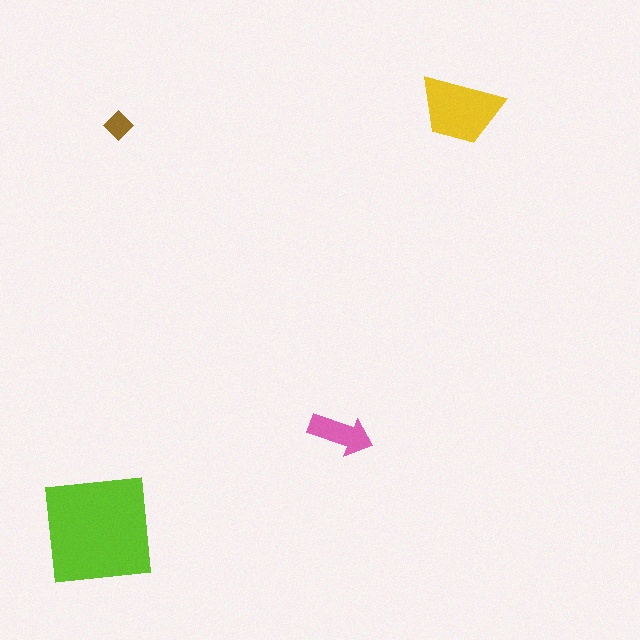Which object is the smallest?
The brown diamond.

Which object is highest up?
The yellow trapezoid is topmost.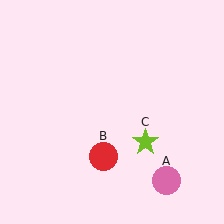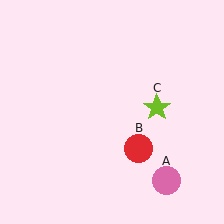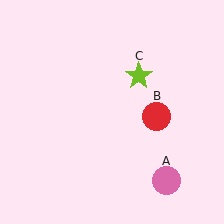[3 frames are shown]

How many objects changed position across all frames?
2 objects changed position: red circle (object B), lime star (object C).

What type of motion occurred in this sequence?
The red circle (object B), lime star (object C) rotated counterclockwise around the center of the scene.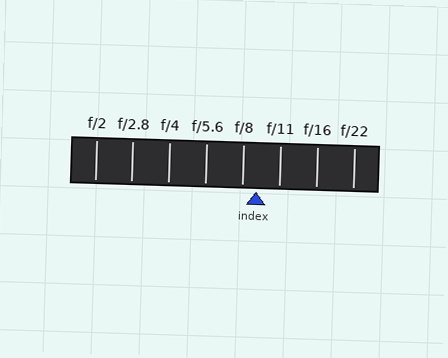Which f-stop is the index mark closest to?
The index mark is closest to f/8.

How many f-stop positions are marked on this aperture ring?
There are 8 f-stop positions marked.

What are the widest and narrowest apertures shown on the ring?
The widest aperture shown is f/2 and the narrowest is f/22.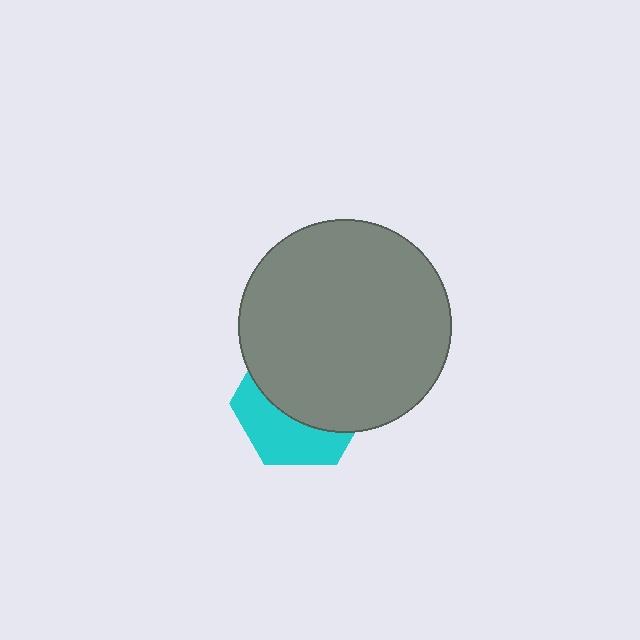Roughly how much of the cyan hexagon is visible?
A small part of it is visible (roughly 39%).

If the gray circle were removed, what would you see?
You would see the complete cyan hexagon.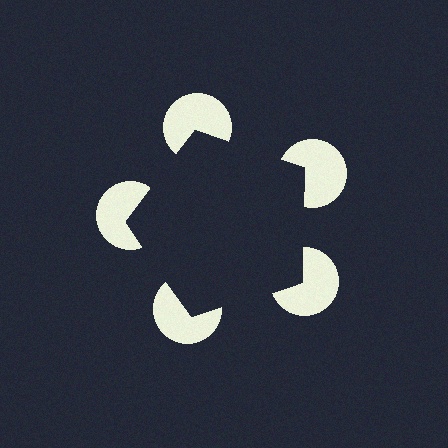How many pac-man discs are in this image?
There are 5 — one at each vertex of the illusory pentagon.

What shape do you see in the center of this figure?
An illusory pentagon — its edges are inferred from the aligned wedge cuts in the pac-man discs, not physically drawn.